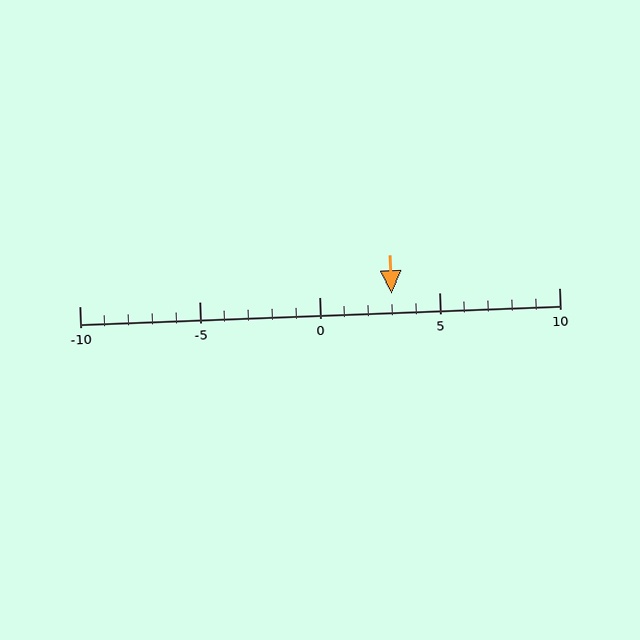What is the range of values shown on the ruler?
The ruler shows values from -10 to 10.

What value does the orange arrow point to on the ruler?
The orange arrow points to approximately 3.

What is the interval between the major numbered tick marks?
The major tick marks are spaced 5 units apart.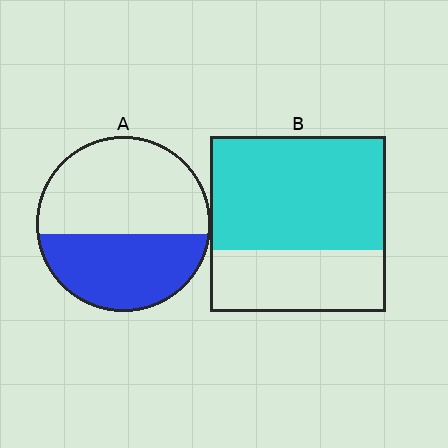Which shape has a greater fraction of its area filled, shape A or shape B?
Shape B.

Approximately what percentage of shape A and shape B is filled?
A is approximately 45% and B is approximately 65%.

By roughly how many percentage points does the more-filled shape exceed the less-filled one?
By roughly 20 percentage points (B over A).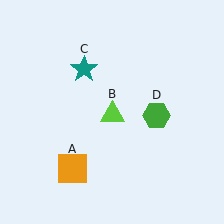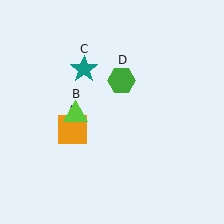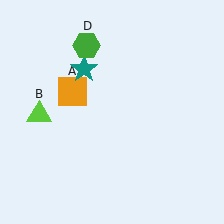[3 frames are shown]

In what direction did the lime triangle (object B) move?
The lime triangle (object B) moved left.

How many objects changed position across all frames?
3 objects changed position: orange square (object A), lime triangle (object B), green hexagon (object D).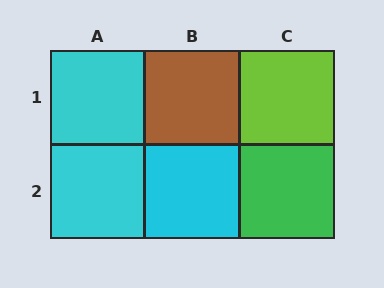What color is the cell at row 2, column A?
Cyan.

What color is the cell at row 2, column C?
Green.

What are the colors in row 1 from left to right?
Cyan, brown, lime.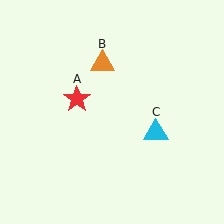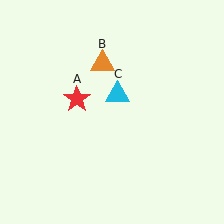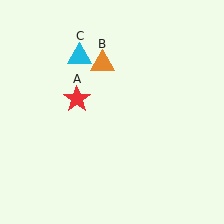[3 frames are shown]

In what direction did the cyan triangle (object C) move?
The cyan triangle (object C) moved up and to the left.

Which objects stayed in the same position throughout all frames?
Red star (object A) and orange triangle (object B) remained stationary.